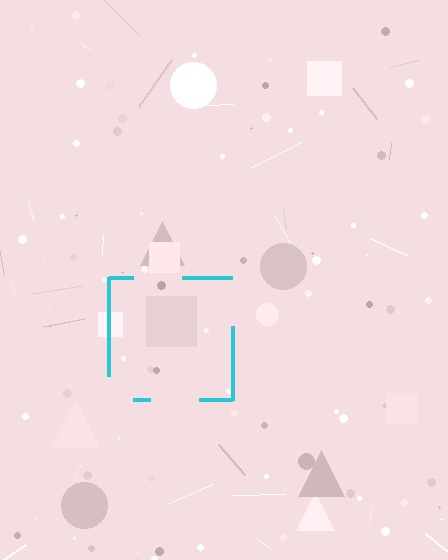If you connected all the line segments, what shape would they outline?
They would outline a square.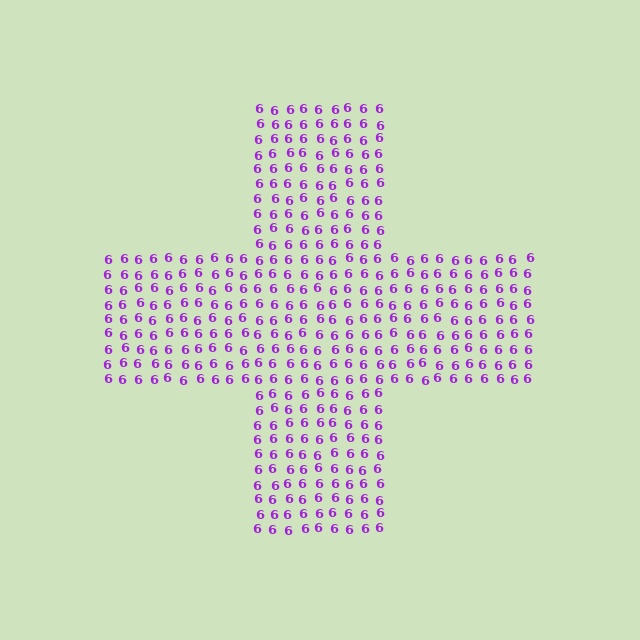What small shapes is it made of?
It is made of small digit 6's.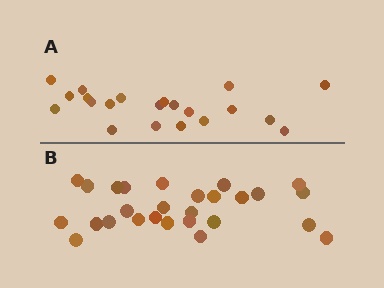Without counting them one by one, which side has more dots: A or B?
Region B (the bottom region) has more dots.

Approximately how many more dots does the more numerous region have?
Region B has about 6 more dots than region A.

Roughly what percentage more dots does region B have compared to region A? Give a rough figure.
About 30% more.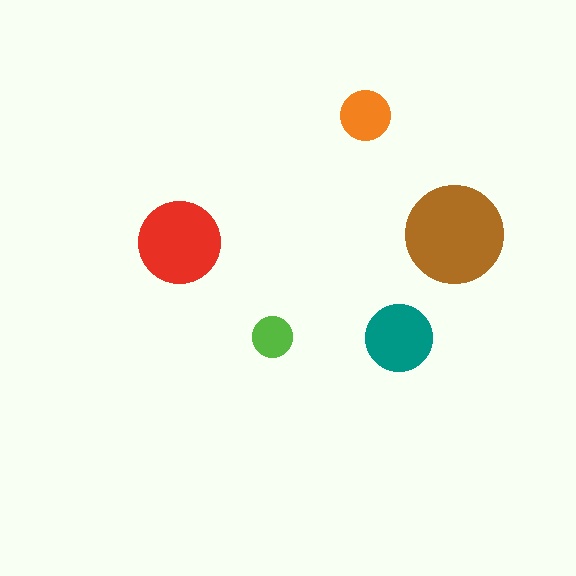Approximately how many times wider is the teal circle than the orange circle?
About 1.5 times wider.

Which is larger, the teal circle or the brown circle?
The brown one.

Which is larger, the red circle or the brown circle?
The brown one.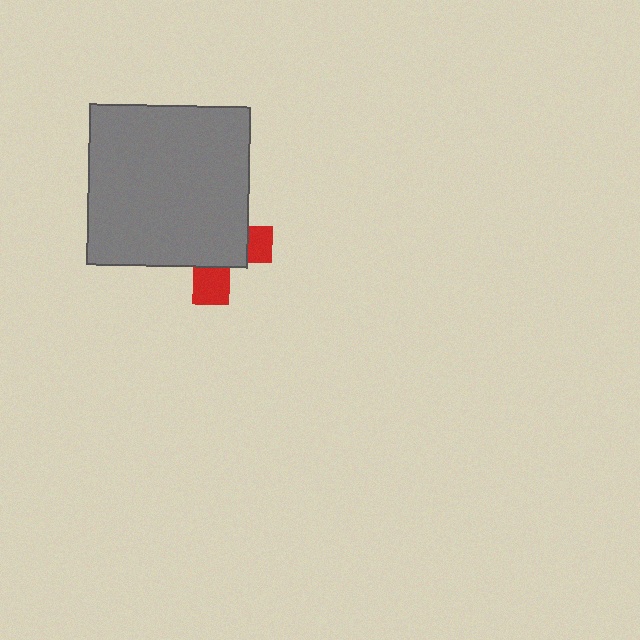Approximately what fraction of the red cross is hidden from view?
Roughly 70% of the red cross is hidden behind the gray square.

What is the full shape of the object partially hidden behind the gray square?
The partially hidden object is a red cross.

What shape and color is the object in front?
The object in front is a gray square.